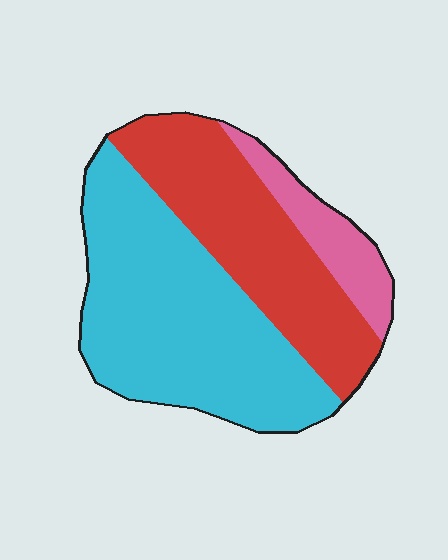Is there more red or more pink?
Red.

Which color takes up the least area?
Pink, at roughly 10%.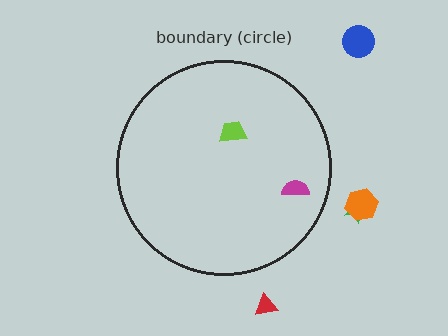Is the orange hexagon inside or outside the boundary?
Outside.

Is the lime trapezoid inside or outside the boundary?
Inside.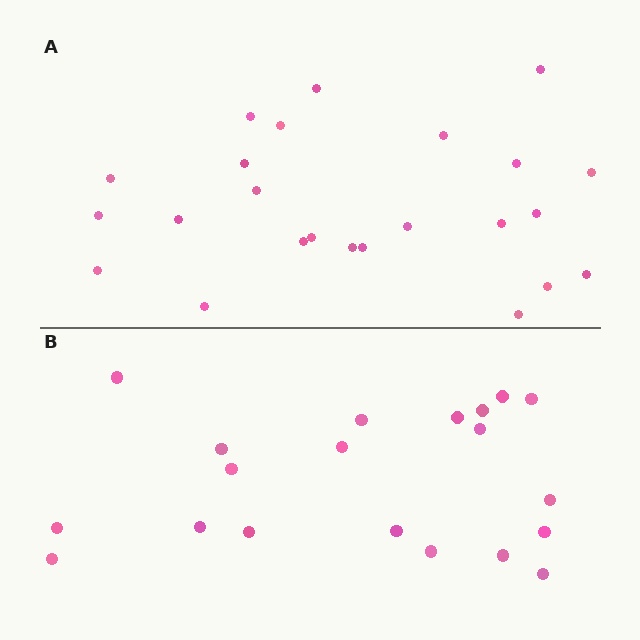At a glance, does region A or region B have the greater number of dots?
Region A (the top region) has more dots.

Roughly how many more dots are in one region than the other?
Region A has about 4 more dots than region B.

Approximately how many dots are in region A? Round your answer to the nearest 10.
About 20 dots. (The exact count is 24, which rounds to 20.)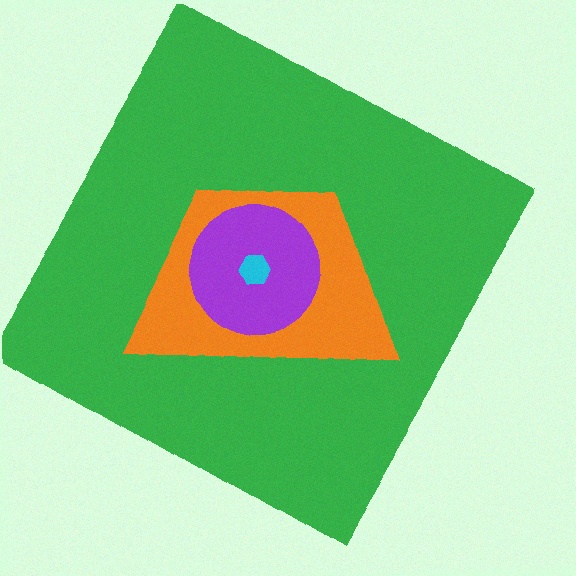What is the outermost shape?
The green diamond.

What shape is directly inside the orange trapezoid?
The purple circle.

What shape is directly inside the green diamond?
The orange trapezoid.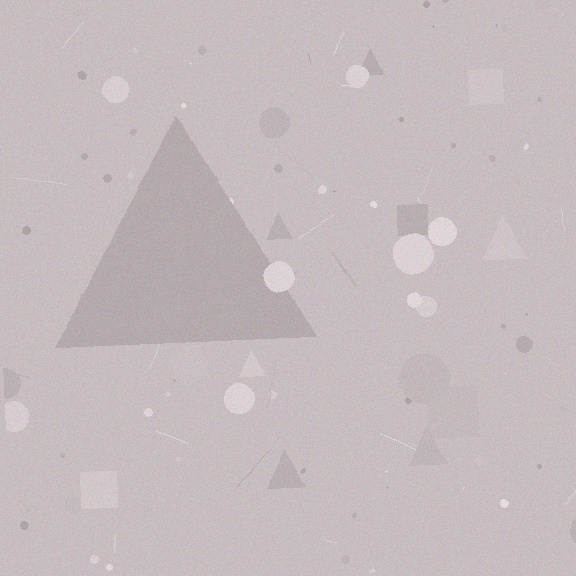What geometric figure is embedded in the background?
A triangle is embedded in the background.